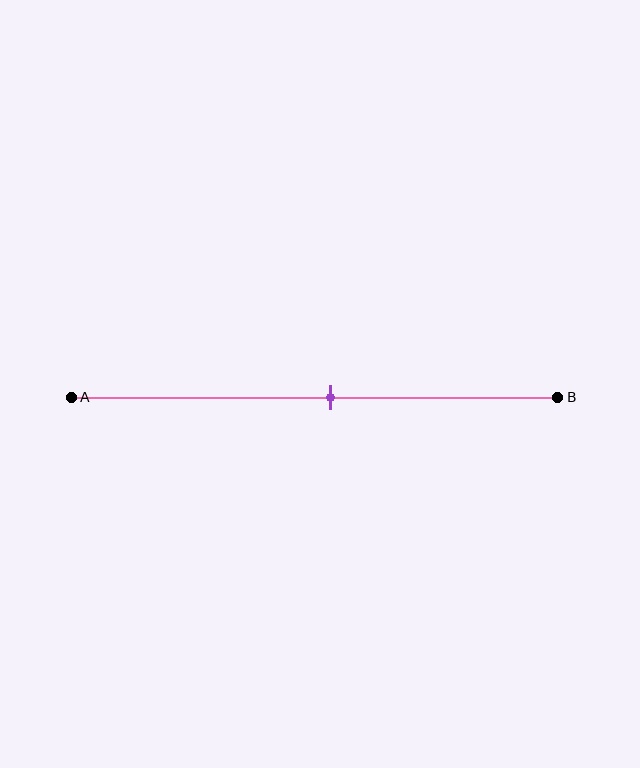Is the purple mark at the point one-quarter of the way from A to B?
No, the mark is at about 55% from A, not at the 25% one-quarter point.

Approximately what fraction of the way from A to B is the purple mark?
The purple mark is approximately 55% of the way from A to B.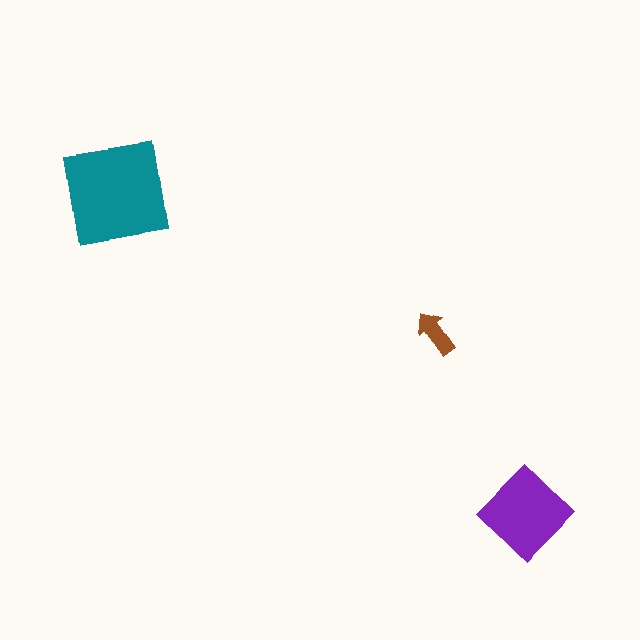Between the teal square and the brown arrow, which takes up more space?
The teal square.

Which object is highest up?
The teal square is topmost.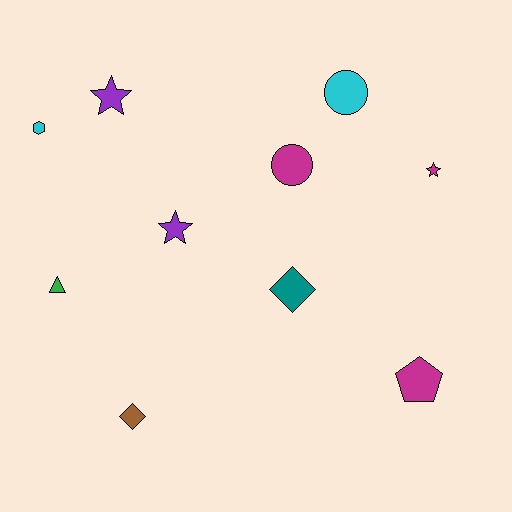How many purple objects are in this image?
There are 2 purple objects.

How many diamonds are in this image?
There are 2 diamonds.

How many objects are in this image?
There are 10 objects.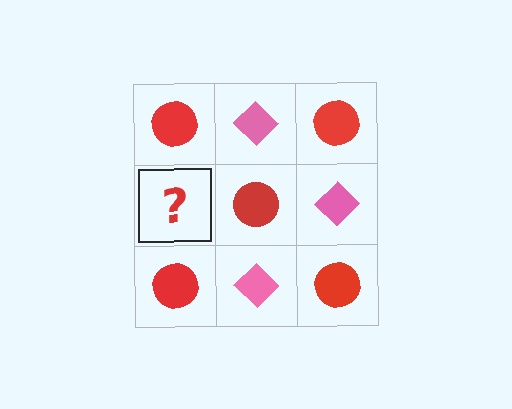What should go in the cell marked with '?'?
The missing cell should contain a pink diamond.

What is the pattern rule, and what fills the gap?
The rule is that it alternates red circle and pink diamond in a checkerboard pattern. The gap should be filled with a pink diamond.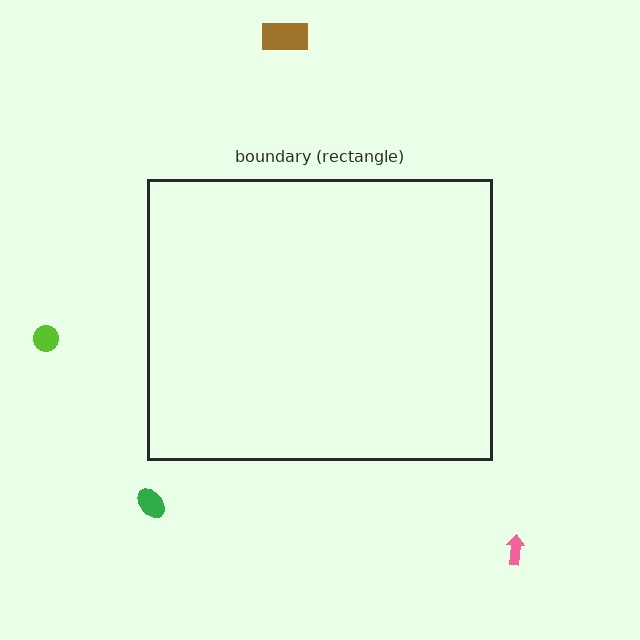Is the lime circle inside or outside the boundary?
Outside.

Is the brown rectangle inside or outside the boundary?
Outside.